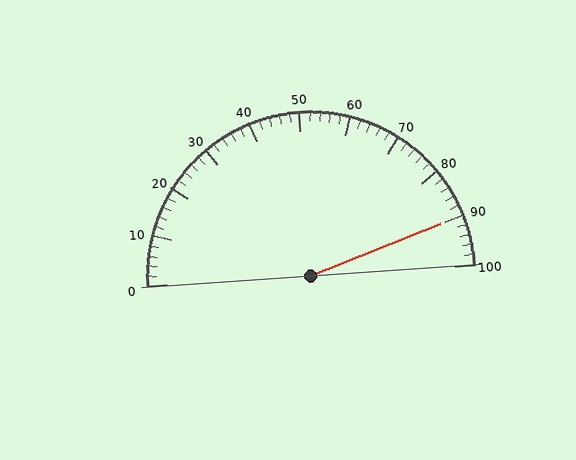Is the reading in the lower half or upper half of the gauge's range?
The reading is in the upper half of the range (0 to 100).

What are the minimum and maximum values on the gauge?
The gauge ranges from 0 to 100.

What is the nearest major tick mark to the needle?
The nearest major tick mark is 90.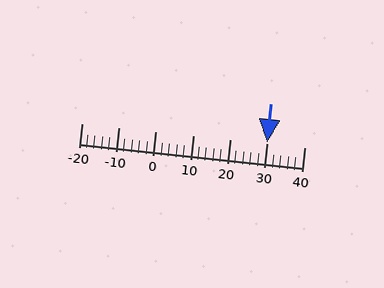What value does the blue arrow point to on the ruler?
The blue arrow points to approximately 30.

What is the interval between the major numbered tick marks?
The major tick marks are spaced 10 units apart.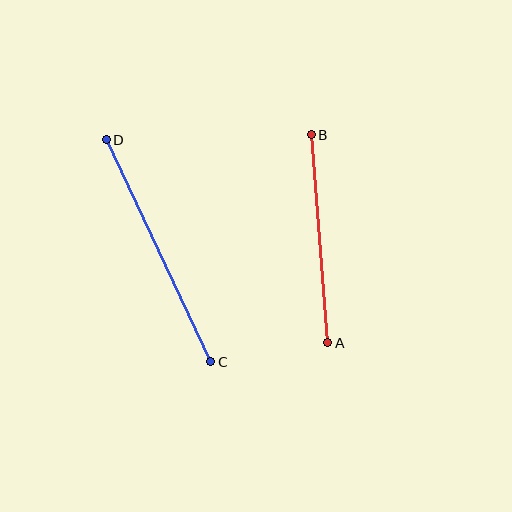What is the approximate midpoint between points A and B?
The midpoint is at approximately (319, 239) pixels.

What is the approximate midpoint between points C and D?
The midpoint is at approximately (159, 251) pixels.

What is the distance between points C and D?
The distance is approximately 245 pixels.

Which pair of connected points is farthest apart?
Points C and D are farthest apart.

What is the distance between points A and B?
The distance is approximately 209 pixels.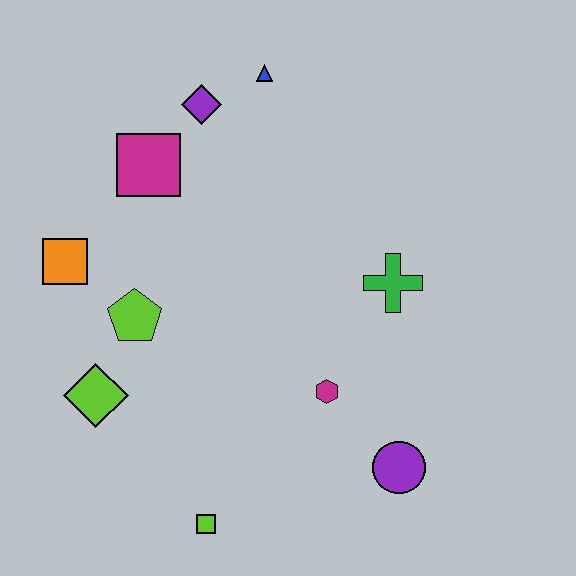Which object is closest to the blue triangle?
The purple diamond is closest to the blue triangle.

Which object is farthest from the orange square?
The purple circle is farthest from the orange square.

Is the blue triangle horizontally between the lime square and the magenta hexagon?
Yes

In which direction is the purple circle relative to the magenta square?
The purple circle is below the magenta square.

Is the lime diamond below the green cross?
Yes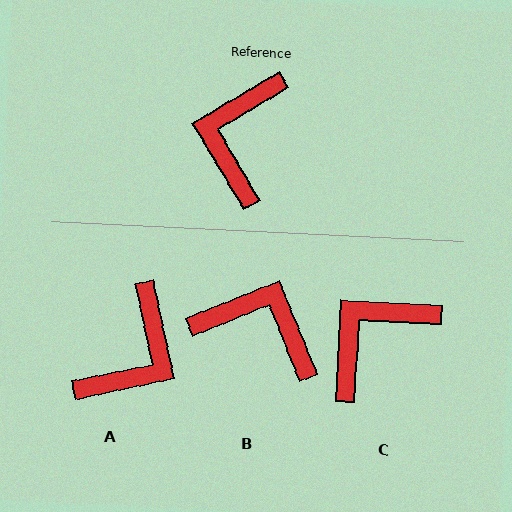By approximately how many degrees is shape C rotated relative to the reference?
Approximately 34 degrees clockwise.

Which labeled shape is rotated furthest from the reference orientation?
A, about 161 degrees away.